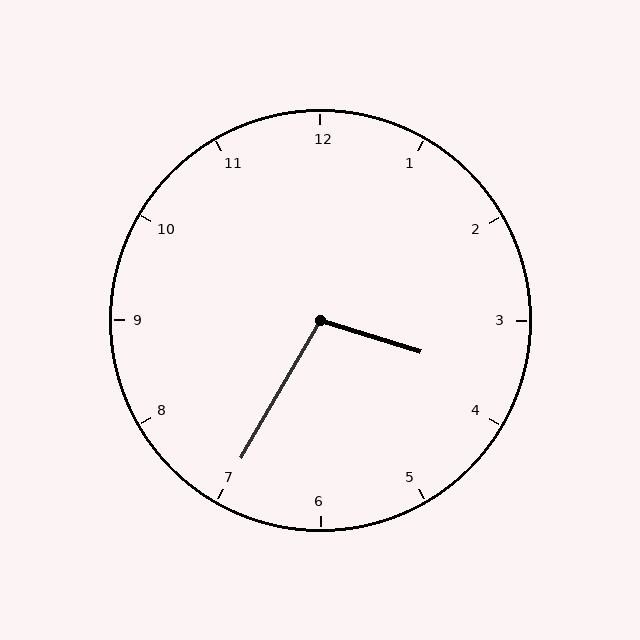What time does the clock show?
3:35.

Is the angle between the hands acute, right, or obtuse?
It is obtuse.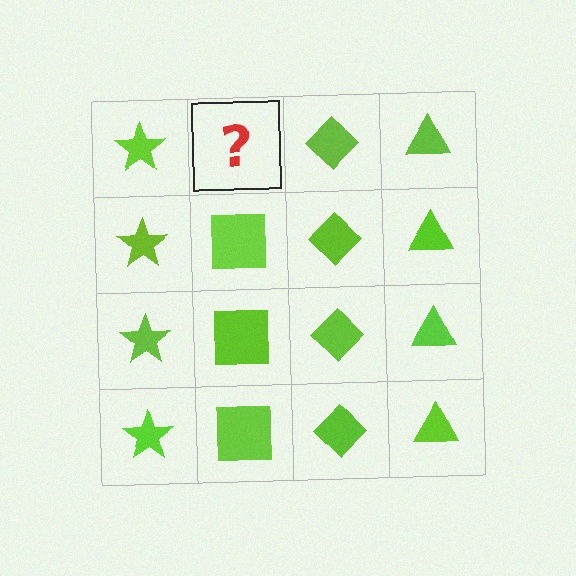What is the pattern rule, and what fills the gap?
The rule is that each column has a consistent shape. The gap should be filled with a lime square.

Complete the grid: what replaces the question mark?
The question mark should be replaced with a lime square.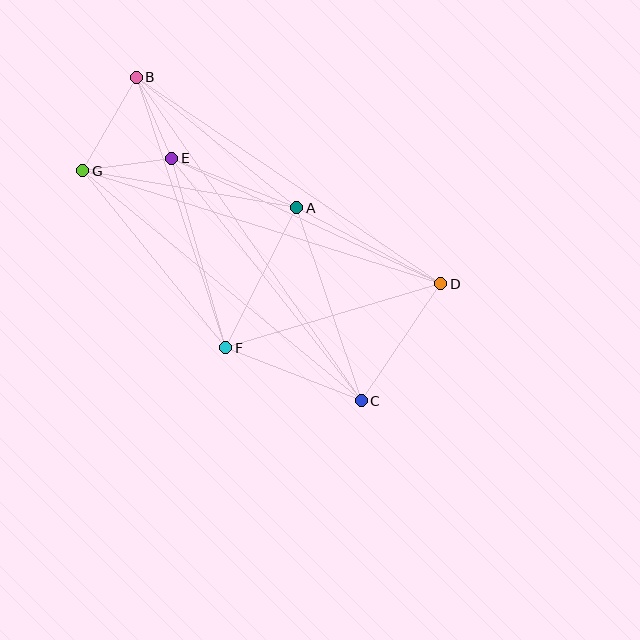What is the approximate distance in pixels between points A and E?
The distance between A and E is approximately 135 pixels.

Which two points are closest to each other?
Points B and E are closest to each other.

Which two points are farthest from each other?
Points B and C are farthest from each other.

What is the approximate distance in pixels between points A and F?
The distance between A and F is approximately 157 pixels.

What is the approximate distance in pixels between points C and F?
The distance between C and F is approximately 146 pixels.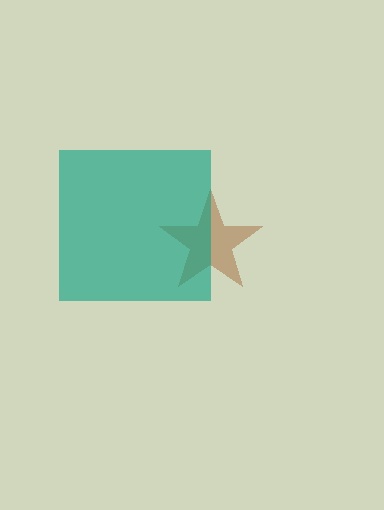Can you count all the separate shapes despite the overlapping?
Yes, there are 2 separate shapes.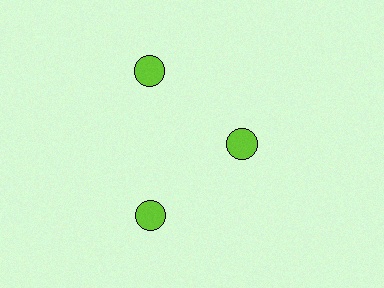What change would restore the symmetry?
The symmetry would be restored by moving it outward, back onto the ring so that all 3 circles sit at equal angles and equal distance from the center.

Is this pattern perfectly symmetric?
No. The 3 lime circles are arranged in a ring, but one element near the 3 o'clock position is pulled inward toward the center, breaking the 3-fold rotational symmetry.